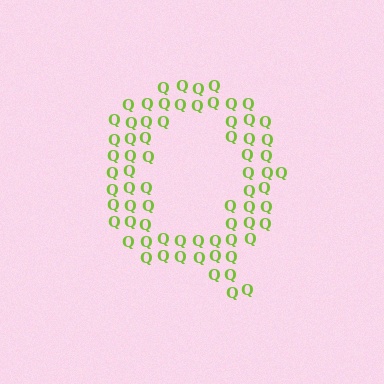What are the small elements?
The small elements are letter Q's.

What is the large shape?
The large shape is the letter Q.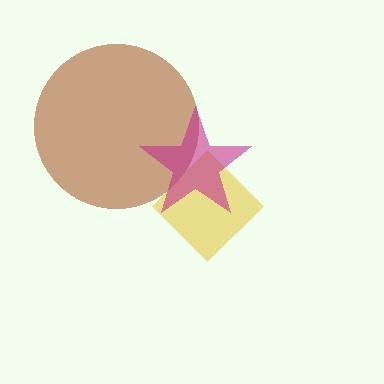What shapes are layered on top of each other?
The layered shapes are: a brown circle, a yellow diamond, a magenta star.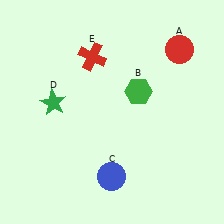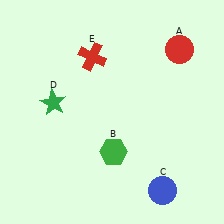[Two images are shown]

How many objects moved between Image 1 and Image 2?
2 objects moved between the two images.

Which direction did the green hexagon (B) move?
The green hexagon (B) moved down.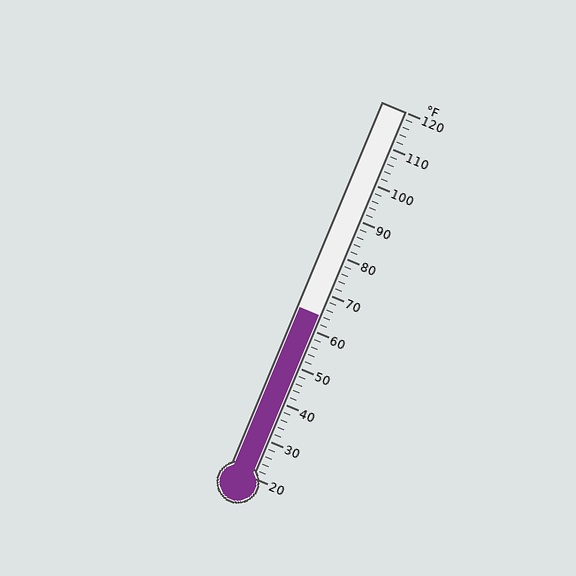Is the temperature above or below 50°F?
The temperature is above 50°F.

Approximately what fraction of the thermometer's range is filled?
The thermometer is filled to approximately 45% of its range.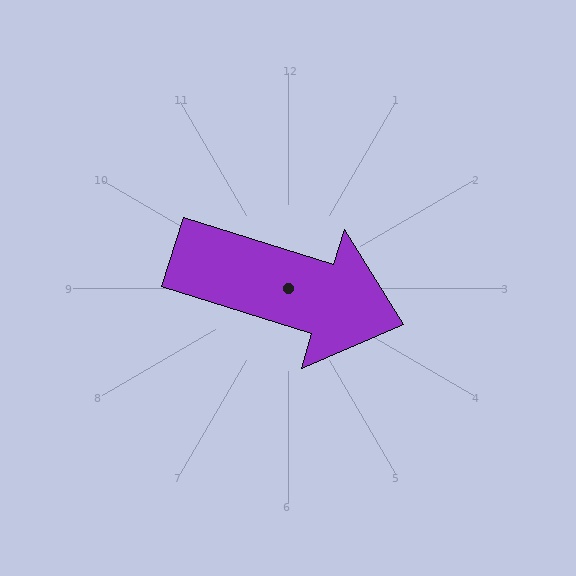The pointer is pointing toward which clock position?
Roughly 4 o'clock.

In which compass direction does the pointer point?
East.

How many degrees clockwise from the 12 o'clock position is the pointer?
Approximately 107 degrees.